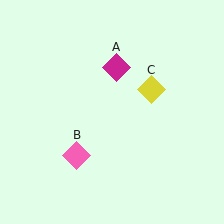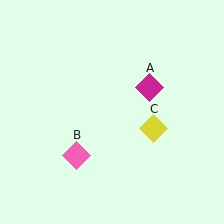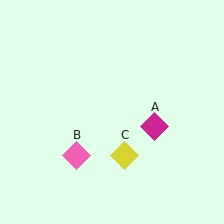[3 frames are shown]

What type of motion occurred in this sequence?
The magenta diamond (object A), yellow diamond (object C) rotated clockwise around the center of the scene.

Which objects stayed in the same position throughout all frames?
Pink diamond (object B) remained stationary.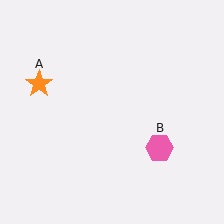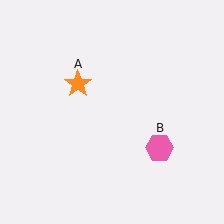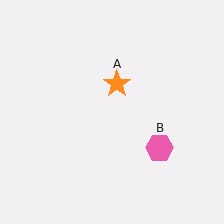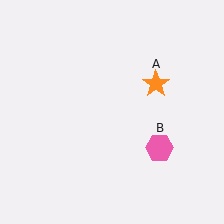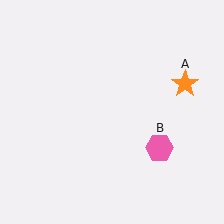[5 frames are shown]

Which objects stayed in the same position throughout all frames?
Pink hexagon (object B) remained stationary.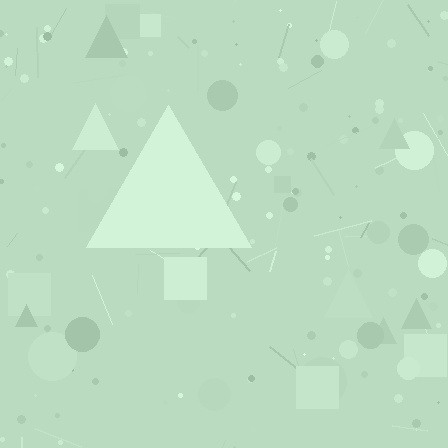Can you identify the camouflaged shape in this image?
The camouflaged shape is a triangle.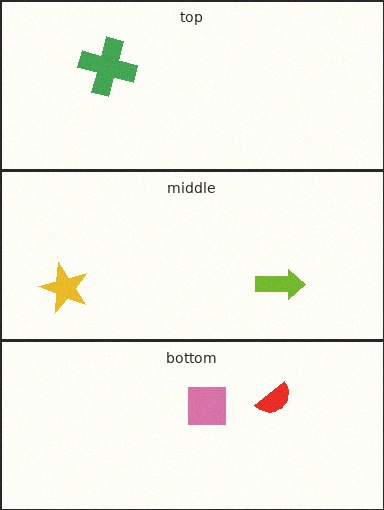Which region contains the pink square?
The bottom region.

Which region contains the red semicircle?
The bottom region.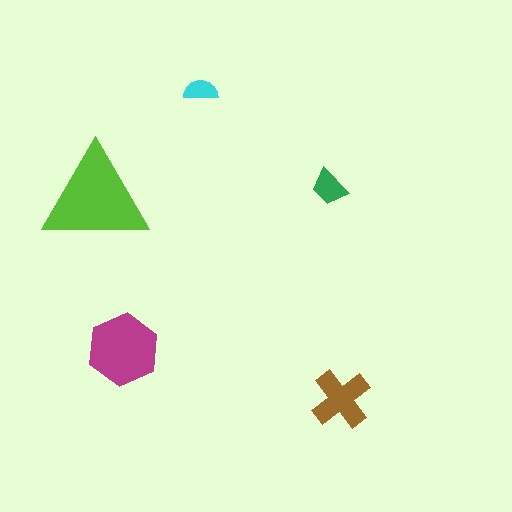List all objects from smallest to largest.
The cyan semicircle, the green trapezoid, the brown cross, the magenta hexagon, the lime triangle.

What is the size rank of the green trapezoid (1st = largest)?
4th.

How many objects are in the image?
There are 5 objects in the image.